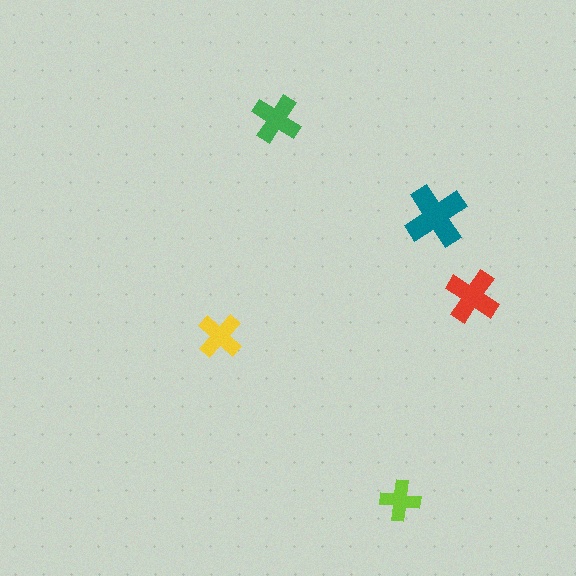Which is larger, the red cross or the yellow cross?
The red one.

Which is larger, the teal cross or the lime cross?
The teal one.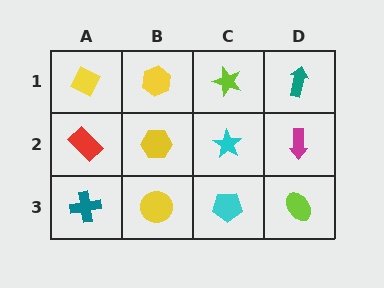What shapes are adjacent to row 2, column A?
A yellow diamond (row 1, column A), a teal cross (row 3, column A), a yellow hexagon (row 2, column B).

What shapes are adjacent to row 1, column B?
A yellow hexagon (row 2, column B), a yellow diamond (row 1, column A), a lime star (row 1, column C).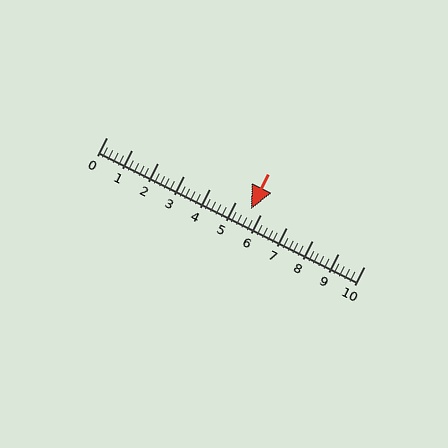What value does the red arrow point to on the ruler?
The red arrow points to approximately 5.6.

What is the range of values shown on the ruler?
The ruler shows values from 0 to 10.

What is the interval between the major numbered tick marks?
The major tick marks are spaced 1 units apart.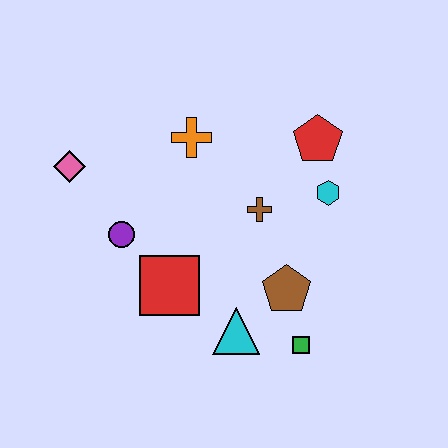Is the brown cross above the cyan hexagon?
No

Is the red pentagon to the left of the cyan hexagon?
Yes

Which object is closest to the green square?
The brown pentagon is closest to the green square.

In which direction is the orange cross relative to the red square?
The orange cross is above the red square.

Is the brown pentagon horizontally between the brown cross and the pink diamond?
No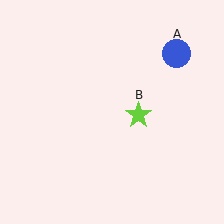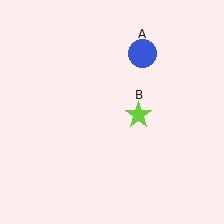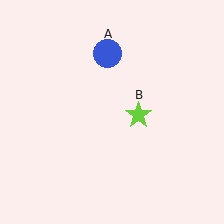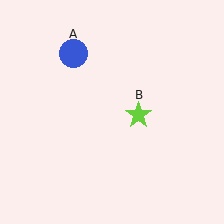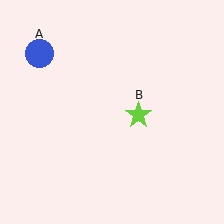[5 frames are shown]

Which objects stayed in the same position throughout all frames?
Lime star (object B) remained stationary.